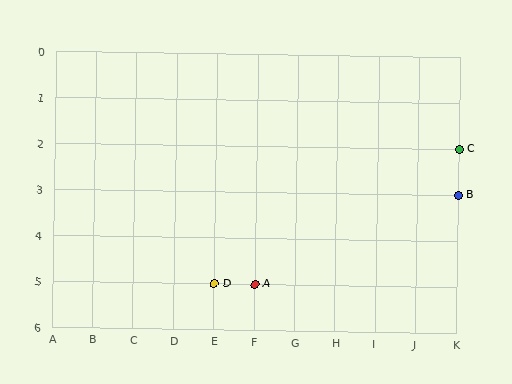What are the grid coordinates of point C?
Point C is at grid coordinates (K, 2).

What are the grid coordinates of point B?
Point B is at grid coordinates (K, 3).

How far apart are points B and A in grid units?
Points B and A are 5 columns and 2 rows apart (about 5.4 grid units diagonally).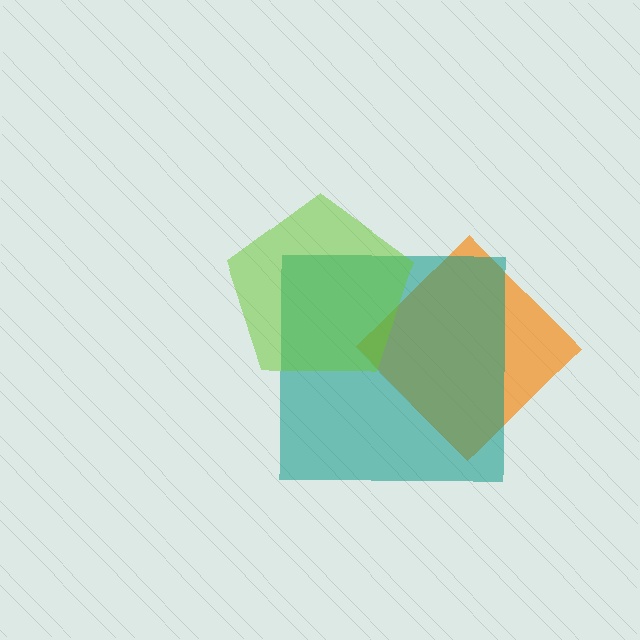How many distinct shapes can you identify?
There are 3 distinct shapes: an orange diamond, a teal square, a lime pentagon.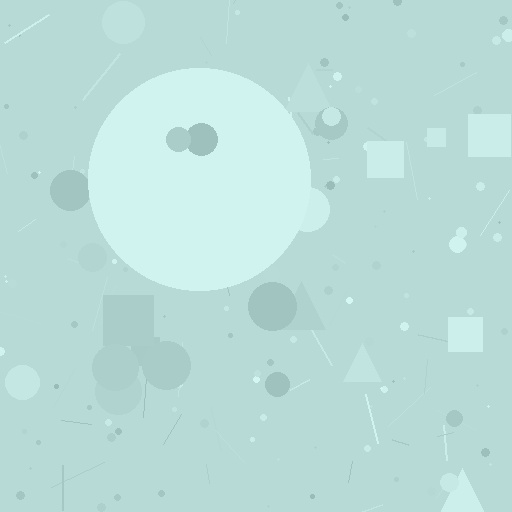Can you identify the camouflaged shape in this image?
The camouflaged shape is a circle.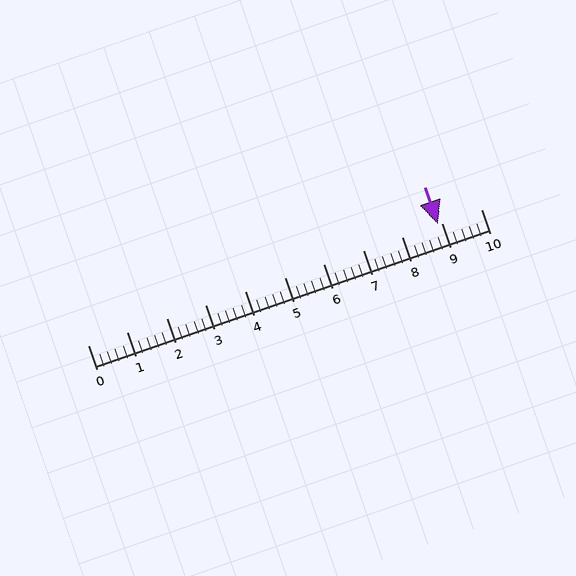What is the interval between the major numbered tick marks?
The major tick marks are spaced 1 units apart.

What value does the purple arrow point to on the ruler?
The purple arrow points to approximately 8.9.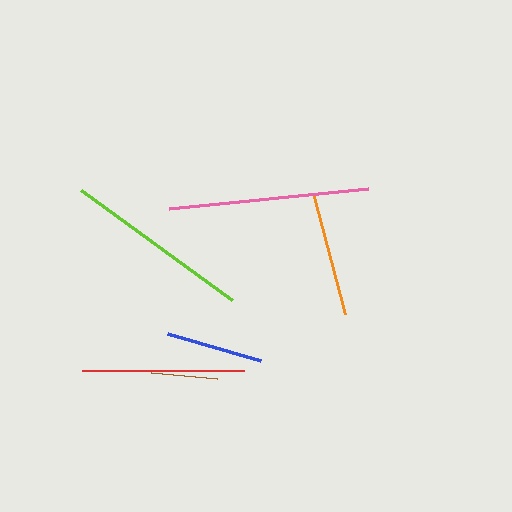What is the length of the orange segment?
The orange segment is approximately 124 pixels long.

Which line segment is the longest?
The pink line is the longest at approximately 200 pixels.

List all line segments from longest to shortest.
From longest to shortest: pink, lime, red, orange, blue, brown.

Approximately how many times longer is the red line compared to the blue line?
The red line is approximately 1.7 times the length of the blue line.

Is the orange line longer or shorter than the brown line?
The orange line is longer than the brown line.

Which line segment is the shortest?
The brown line is the shortest at approximately 66 pixels.